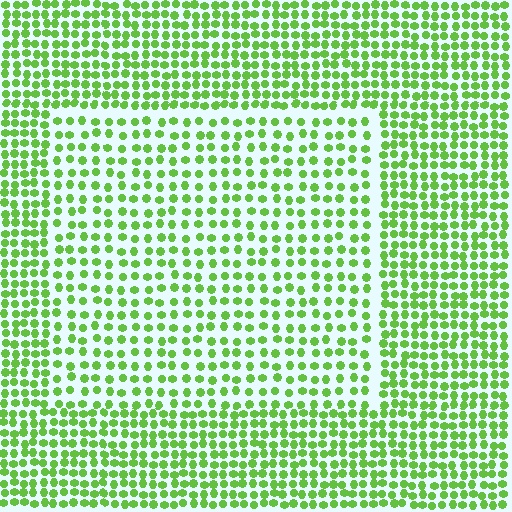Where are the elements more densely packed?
The elements are more densely packed outside the rectangle boundary.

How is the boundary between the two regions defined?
The boundary is defined by a change in element density (approximately 1.7x ratio). All elements are the same color, size, and shape.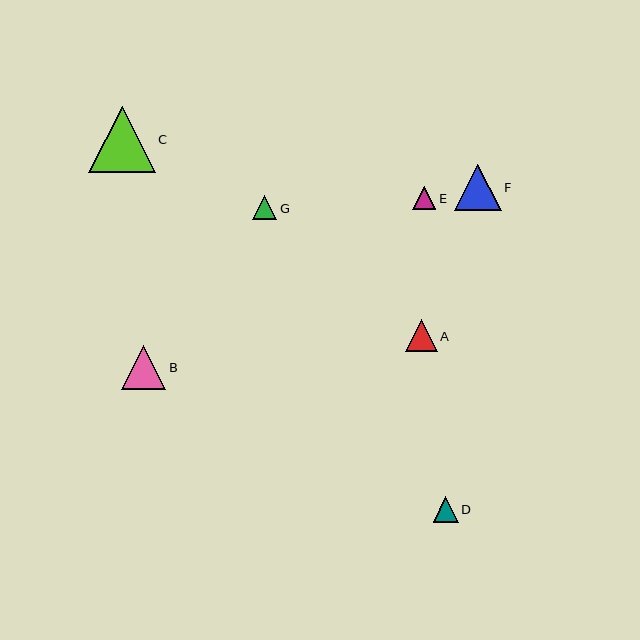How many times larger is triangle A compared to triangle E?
Triangle A is approximately 1.4 times the size of triangle E.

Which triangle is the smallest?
Triangle E is the smallest with a size of approximately 23 pixels.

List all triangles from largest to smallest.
From largest to smallest: C, F, B, A, D, G, E.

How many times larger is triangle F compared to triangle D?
Triangle F is approximately 1.9 times the size of triangle D.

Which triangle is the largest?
Triangle C is the largest with a size of approximately 66 pixels.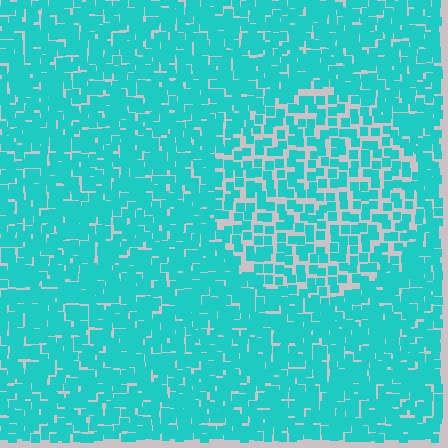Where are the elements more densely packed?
The elements are more densely packed outside the circle boundary.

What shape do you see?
I see a circle.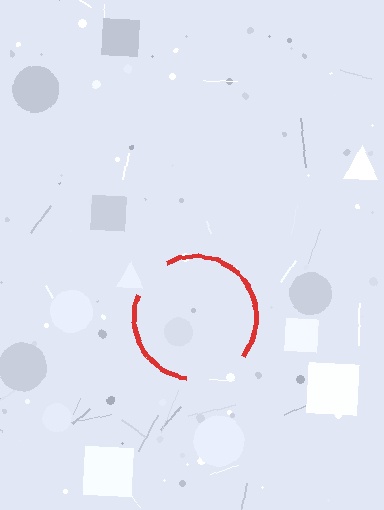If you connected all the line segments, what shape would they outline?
They would outline a circle.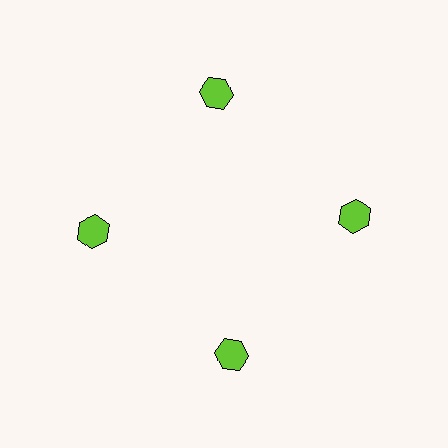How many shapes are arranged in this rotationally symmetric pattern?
There are 4 shapes, arranged in 4 groups of 1.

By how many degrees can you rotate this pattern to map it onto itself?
The pattern maps onto itself every 90 degrees of rotation.